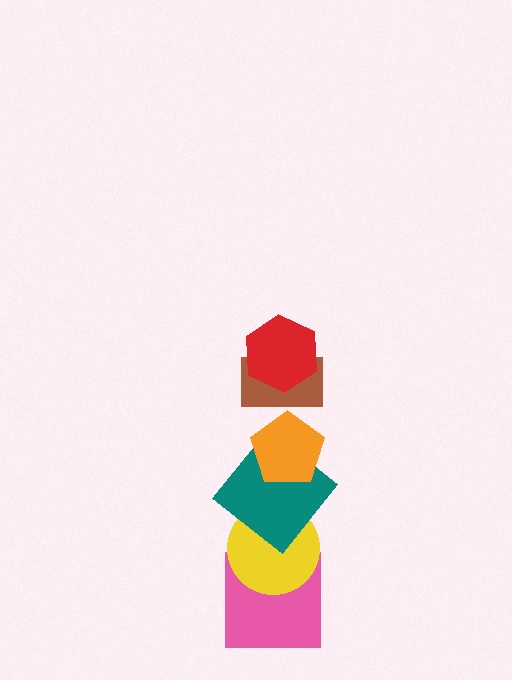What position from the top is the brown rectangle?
The brown rectangle is 2nd from the top.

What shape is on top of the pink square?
The yellow circle is on top of the pink square.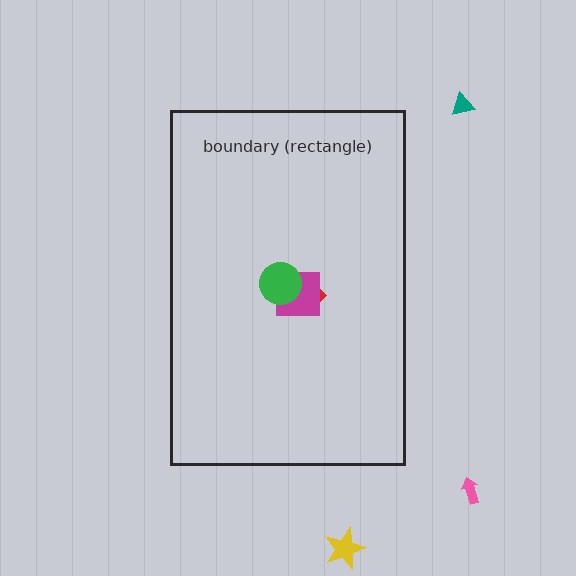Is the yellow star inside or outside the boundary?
Outside.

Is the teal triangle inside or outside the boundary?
Outside.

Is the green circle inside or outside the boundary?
Inside.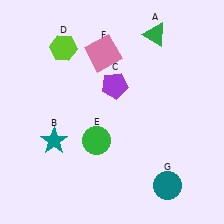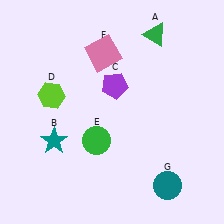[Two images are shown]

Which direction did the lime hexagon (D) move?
The lime hexagon (D) moved down.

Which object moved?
The lime hexagon (D) moved down.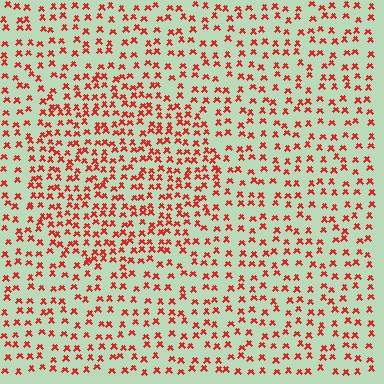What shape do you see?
I see a circle.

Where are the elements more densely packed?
The elements are more densely packed inside the circle boundary.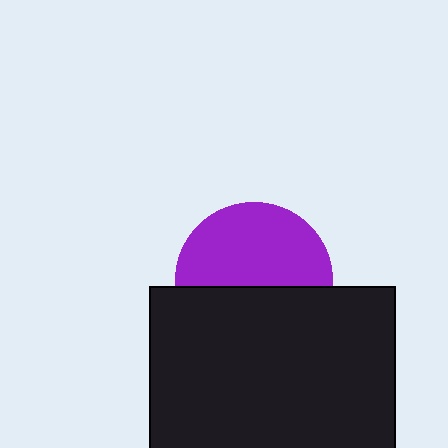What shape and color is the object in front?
The object in front is a black rectangle.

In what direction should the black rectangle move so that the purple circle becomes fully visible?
The black rectangle should move down. That is the shortest direction to clear the overlap and leave the purple circle fully visible.